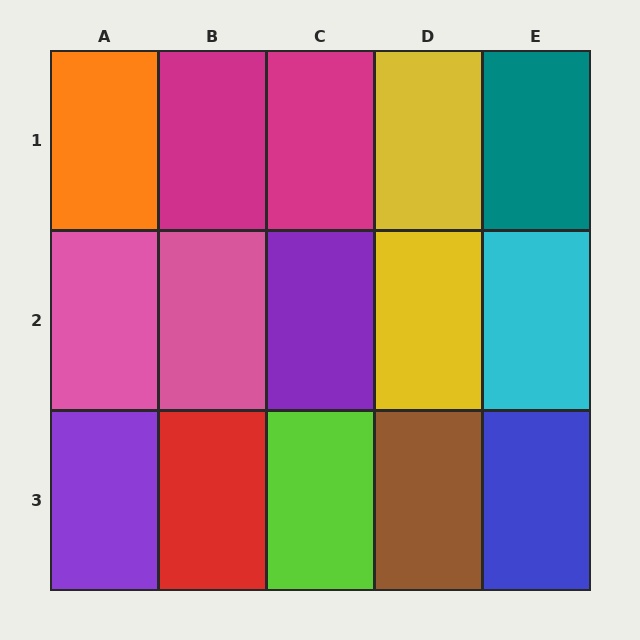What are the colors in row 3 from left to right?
Purple, red, lime, brown, blue.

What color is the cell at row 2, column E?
Cyan.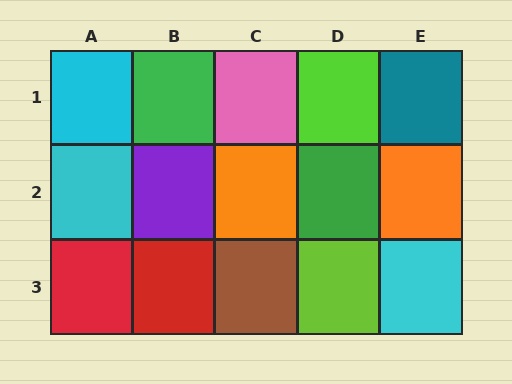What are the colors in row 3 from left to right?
Red, red, brown, lime, cyan.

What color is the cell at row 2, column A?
Cyan.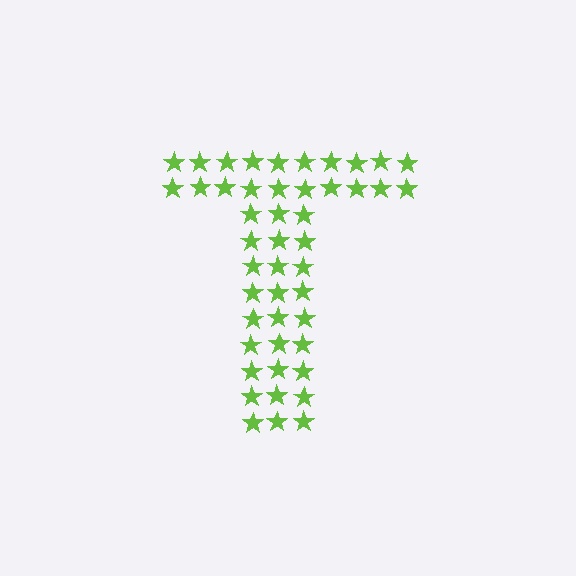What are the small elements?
The small elements are stars.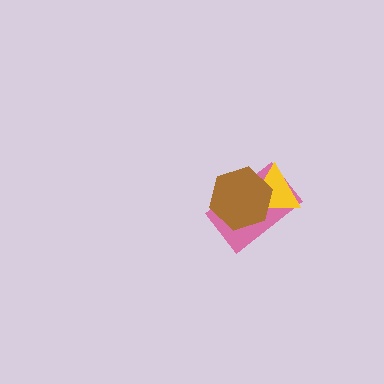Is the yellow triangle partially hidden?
Yes, it is partially covered by another shape.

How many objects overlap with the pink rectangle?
2 objects overlap with the pink rectangle.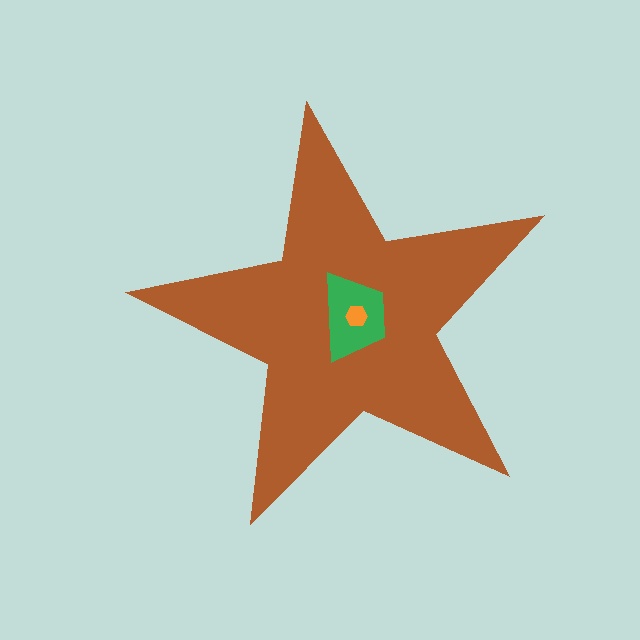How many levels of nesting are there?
3.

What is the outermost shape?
The brown star.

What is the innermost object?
The orange hexagon.